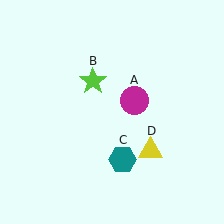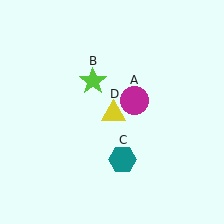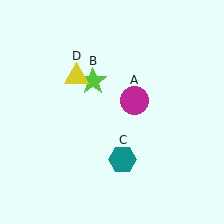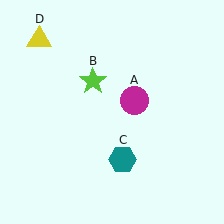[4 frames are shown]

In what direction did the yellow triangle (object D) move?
The yellow triangle (object D) moved up and to the left.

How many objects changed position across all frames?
1 object changed position: yellow triangle (object D).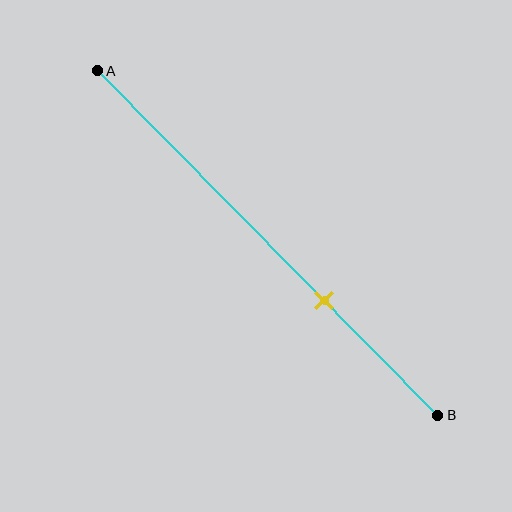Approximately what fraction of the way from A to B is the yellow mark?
The yellow mark is approximately 65% of the way from A to B.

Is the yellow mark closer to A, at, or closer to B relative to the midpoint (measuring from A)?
The yellow mark is closer to point B than the midpoint of segment AB.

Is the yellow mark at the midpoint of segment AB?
No, the mark is at about 65% from A, not at the 50% midpoint.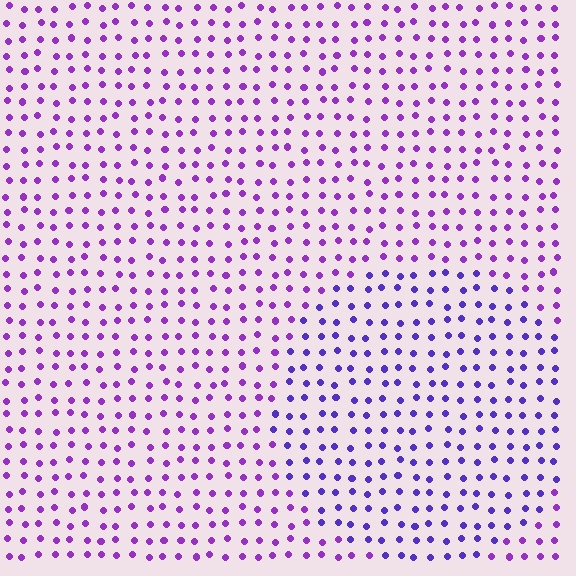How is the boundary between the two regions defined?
The boundary is defined purely by a slight shift in hue (about 28 degrees). Spacing, size, and orientation are identical on both sides.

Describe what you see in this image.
The image is filled with small purple elements in a uniform arrangement. A circle-shaped region is visible where the elements are tinted to a slightly different hue, forming a subtle color boundary.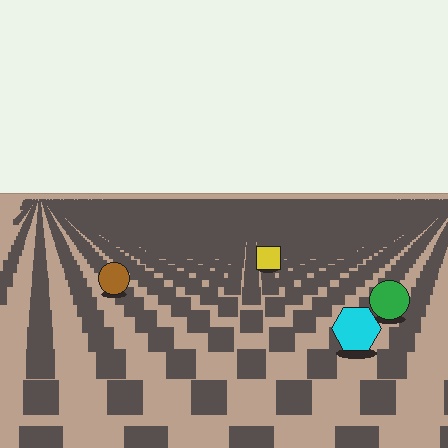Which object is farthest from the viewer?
The yellow square is farthest from the viewer. It appears smaller and the ground texture around it is denser.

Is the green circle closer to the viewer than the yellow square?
Yes. The green circle is closer — you can tell from the texture gradient: the ground texture is coarser near it.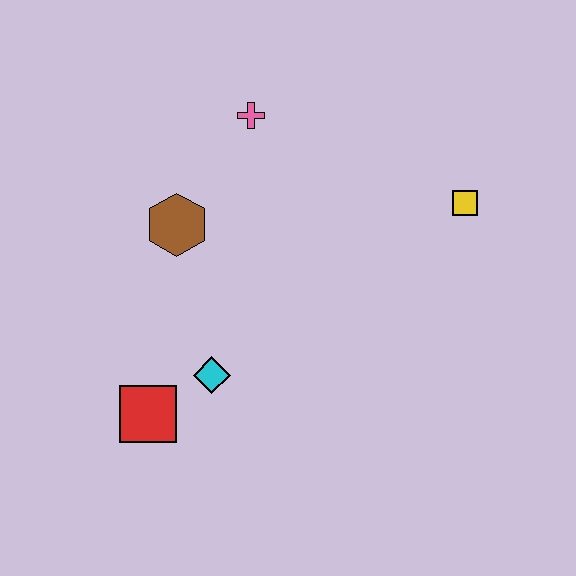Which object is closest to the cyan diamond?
The red square is closest to the cyan diamond.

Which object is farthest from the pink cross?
The red square is farthest from the pink cross.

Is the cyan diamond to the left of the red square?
No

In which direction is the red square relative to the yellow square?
The red square is to the left of the yellow square.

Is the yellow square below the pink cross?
Yes